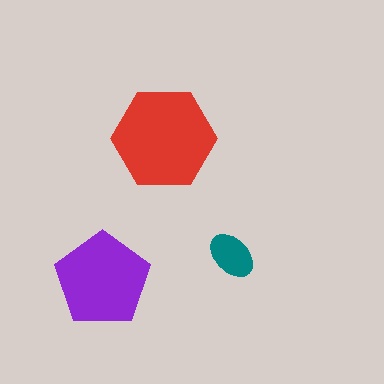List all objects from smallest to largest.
The teal ellipse, the purple pentagon, the red hexagon.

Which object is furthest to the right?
The teal ellipse is rightmost.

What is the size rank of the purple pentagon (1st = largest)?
2nd.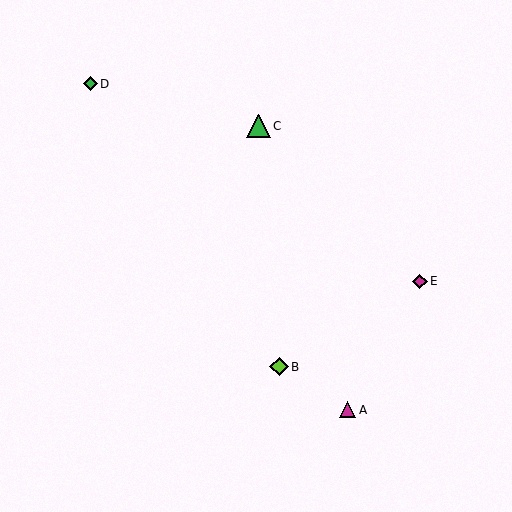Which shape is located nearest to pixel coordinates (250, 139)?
The green triangle (labeled C) at (259, 126) is nearest to that location.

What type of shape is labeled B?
Shape B is a lime diamond.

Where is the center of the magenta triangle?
The center of the magenta triangle is at (347, 410).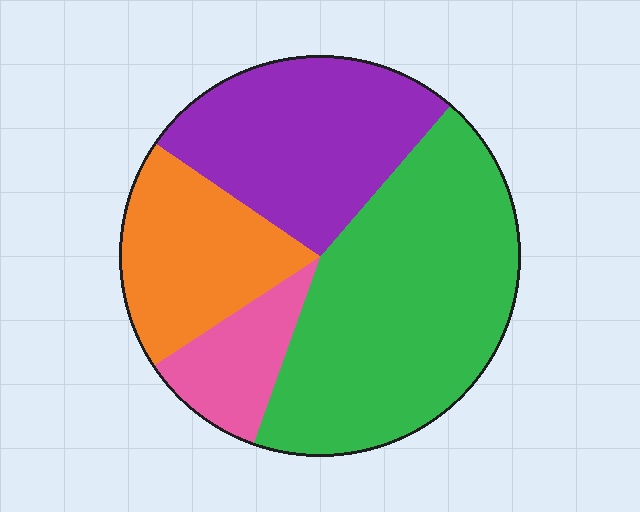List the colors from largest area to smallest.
From largest to smallest: green, purple, orange, pink.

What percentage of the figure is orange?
Orange covers about 20% of the figure.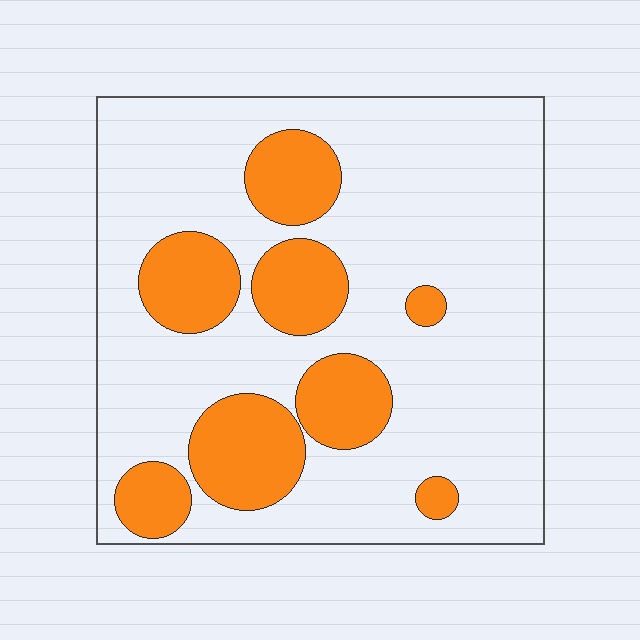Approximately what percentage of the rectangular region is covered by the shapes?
Approximately 25%.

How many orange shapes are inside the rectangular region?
8.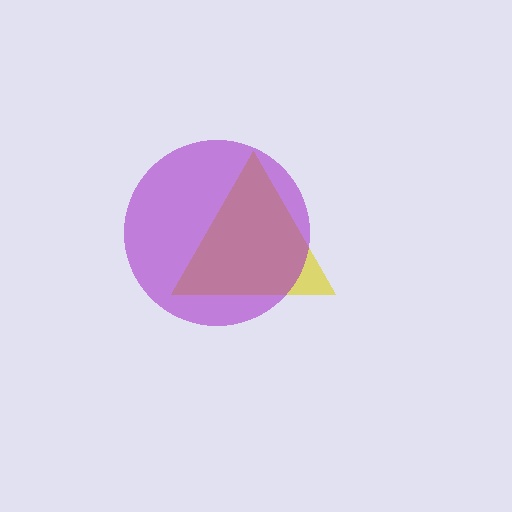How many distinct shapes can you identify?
There are 2 distinct shapes: a yellow triangle, a purple circle.